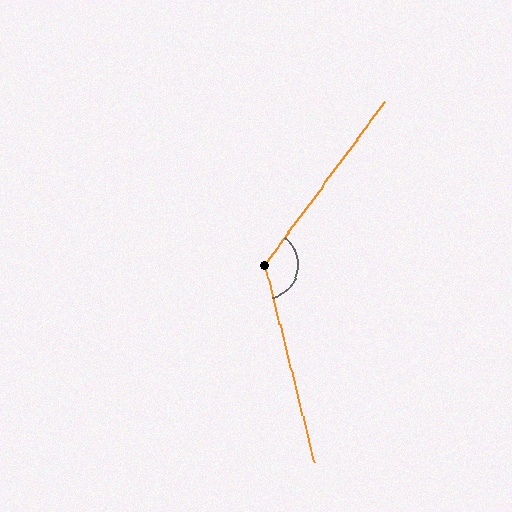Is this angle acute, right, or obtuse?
It is obtuse.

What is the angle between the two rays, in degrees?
Approximately 130 degrees.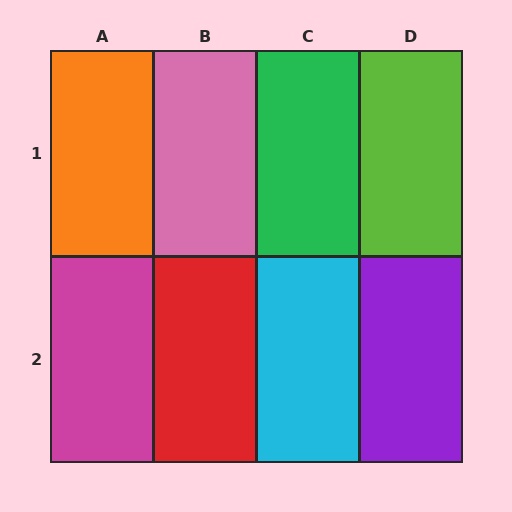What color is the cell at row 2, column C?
Cyan.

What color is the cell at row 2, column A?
Magenta.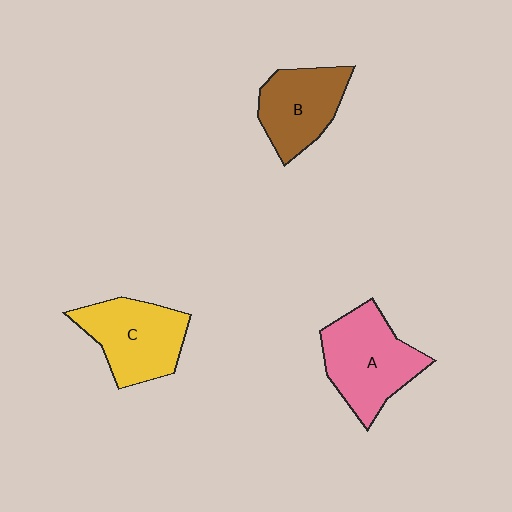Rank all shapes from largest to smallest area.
From largest to smallest: A (pink), C (yellow), B (brown).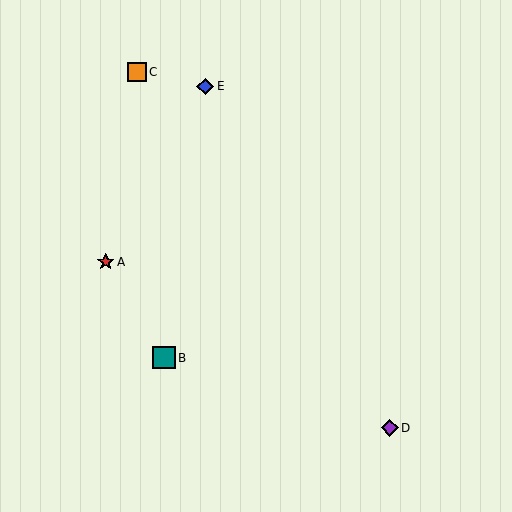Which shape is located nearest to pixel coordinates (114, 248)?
The red star (labeled A) at (106, 262) is nearest to that location.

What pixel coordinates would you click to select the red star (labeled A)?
Click at (106, 262) to select the red star A.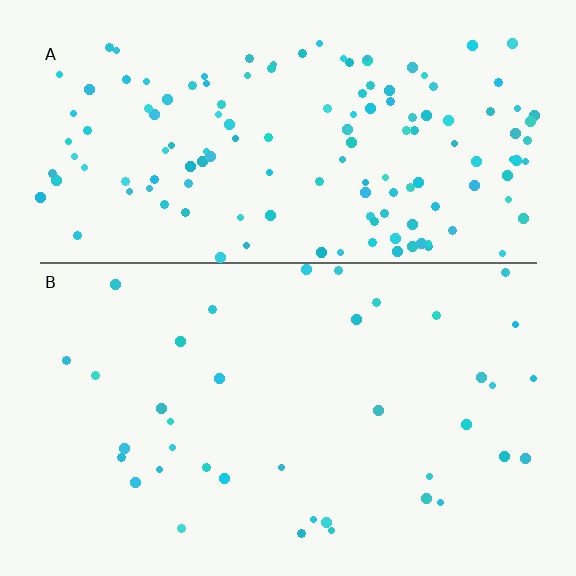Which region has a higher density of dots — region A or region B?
A (the top).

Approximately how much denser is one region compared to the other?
Approximately 3.7× — region A over region B.